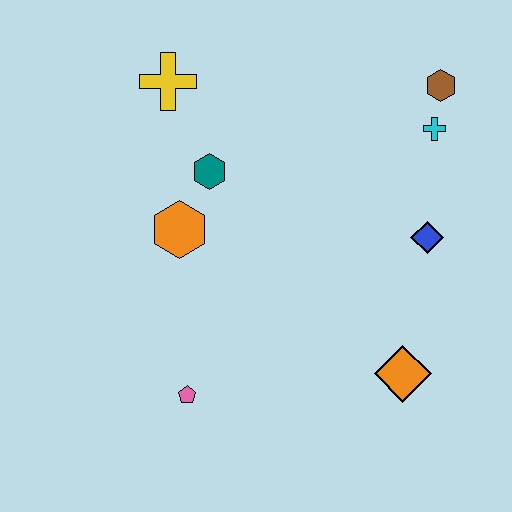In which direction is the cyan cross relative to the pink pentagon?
The cyan cross is above the pink pentagon.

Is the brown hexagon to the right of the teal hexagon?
Yes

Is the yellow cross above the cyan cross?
Yes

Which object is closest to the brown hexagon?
The cyan cross is closest to the brown hexagon.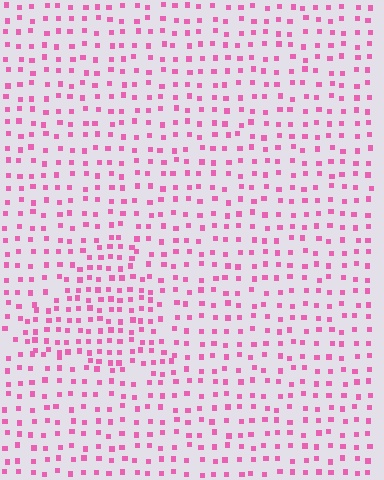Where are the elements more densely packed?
The elements are more densely packed inside the triangle boundary.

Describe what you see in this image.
The image contains small pink elements arranged at two different densities. A triangle-shaped region is visible where the elements are more densely packed than the surrounding area.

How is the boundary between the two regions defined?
The boundary is defined by a change in element density (approximately 1.5x ratio). All elements are the same color, size, and shape.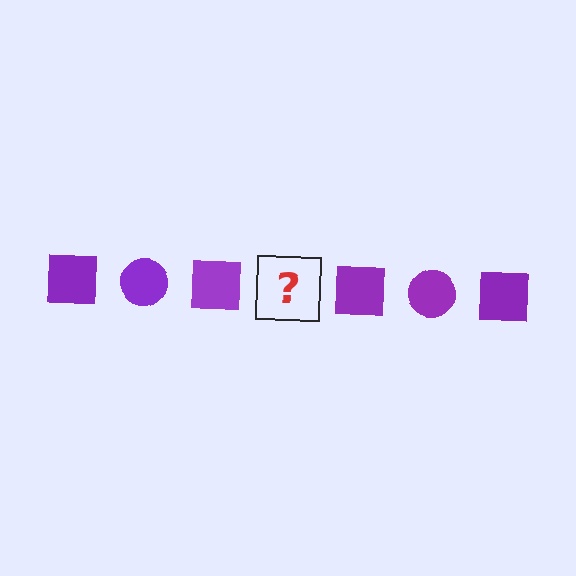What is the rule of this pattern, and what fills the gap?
The rule is that the pattern cycles through square, circle shapes in purple. The gap should be filled with a purple circle.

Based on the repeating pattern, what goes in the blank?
The blank should be a purple circle.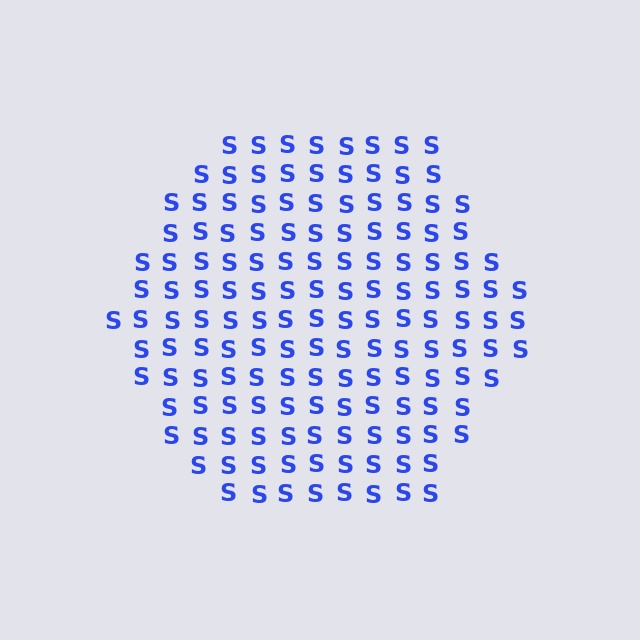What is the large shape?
The large shape is a hexagon.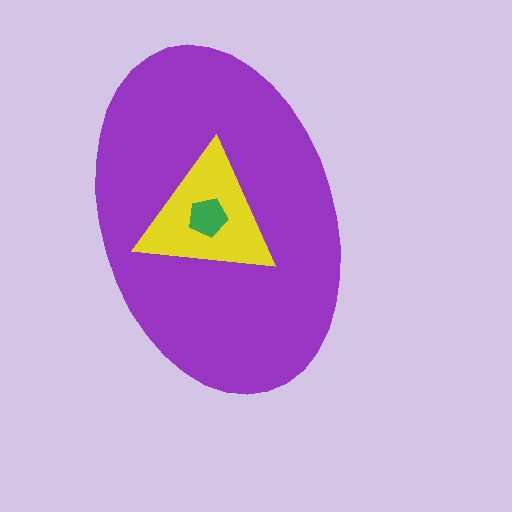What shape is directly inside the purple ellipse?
The yellow triangle.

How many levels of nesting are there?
3.